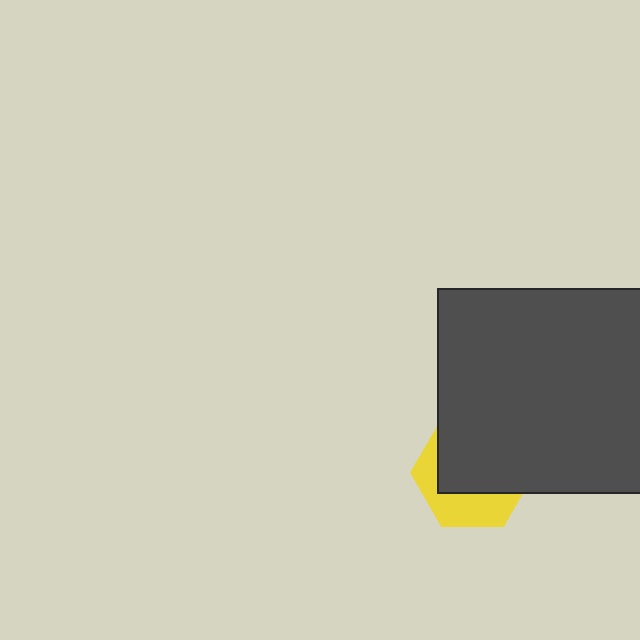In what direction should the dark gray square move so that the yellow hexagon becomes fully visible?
The dark gray square should move up. That is the shortest direction to clear the overlap and leave the yellow hexagon fully visible.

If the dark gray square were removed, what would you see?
You would see the complete yellow hexagon.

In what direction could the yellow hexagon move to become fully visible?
The yellow hexagon could move down. That would shift it out from behind the dark gray square entirely.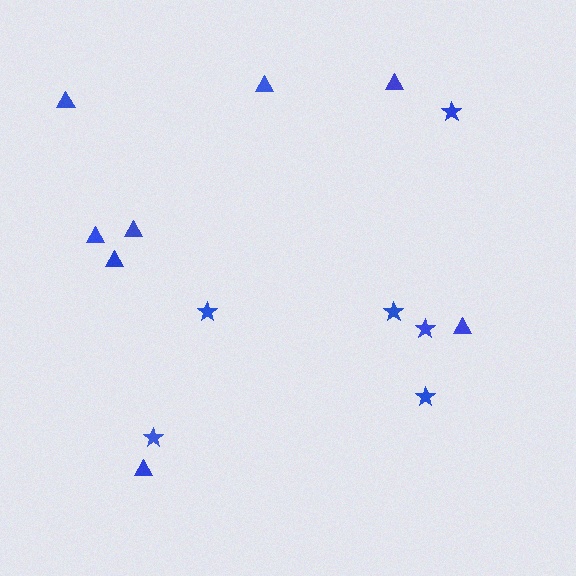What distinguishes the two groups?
There are 2 groups: one group of stars (6) and one group of triangles (8).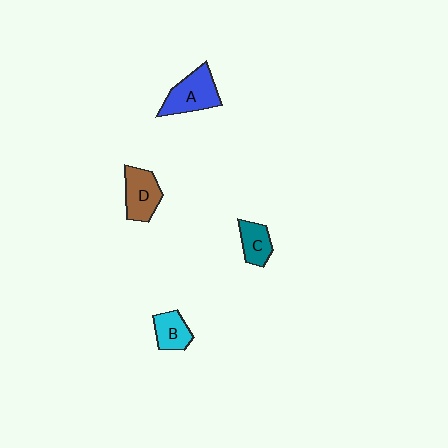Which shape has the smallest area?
Shape C (teal).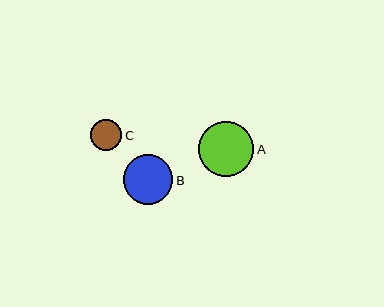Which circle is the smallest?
Circle C is the smallest with a size of approximately 31 pixels.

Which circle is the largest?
Circle A is the largest with a size of approximately 55 pixels.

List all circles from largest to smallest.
From largest to smallest: A, B, C.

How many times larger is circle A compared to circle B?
Circle A is approximately 1.1 times the size of circle B.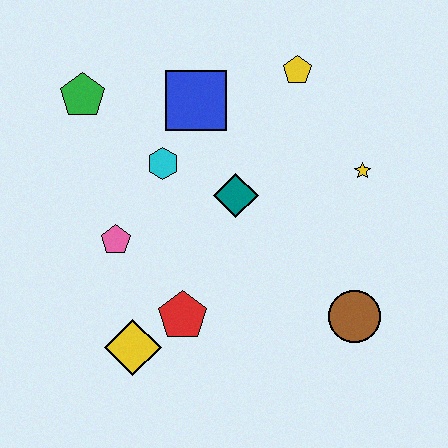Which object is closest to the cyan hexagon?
The blue square is closest to the cyan hexagon.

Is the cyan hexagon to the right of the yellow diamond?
Yes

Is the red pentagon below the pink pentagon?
Yes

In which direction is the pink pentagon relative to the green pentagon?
The pink pentagon is below the green pentagon.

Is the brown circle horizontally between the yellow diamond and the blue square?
No